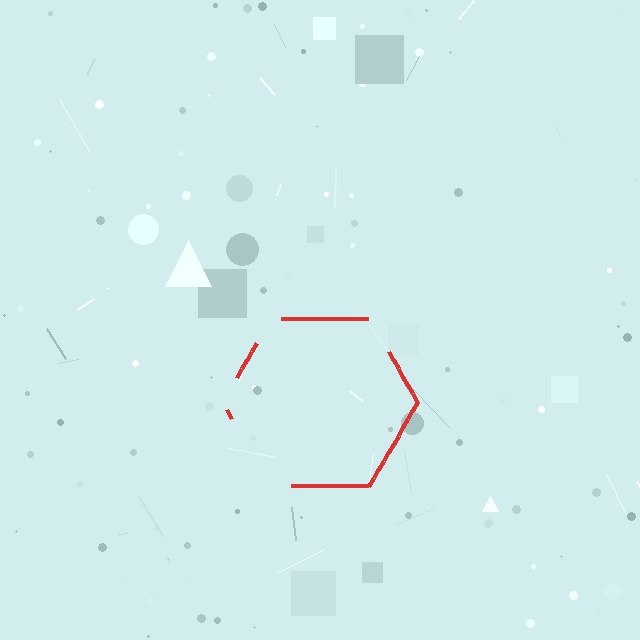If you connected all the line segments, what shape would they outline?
They would outline a hexagon.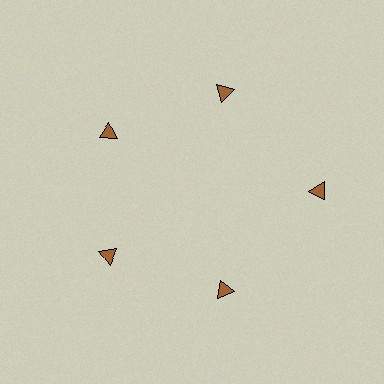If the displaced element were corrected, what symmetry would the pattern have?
It would have 5-fold rotational symmetry — the pattern would map onto itself every 72 degrees.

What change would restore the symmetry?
The symmetry would be restored by moving it inward, back onto the ring so that all 5 triangles sit at equal angles and equal distance from the center.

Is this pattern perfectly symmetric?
No. The 5 brown triangles are arranged in a ring, but one element near the 3 o'clock position is pushed outward from the center, breaking the 5-fold rotational symmetry.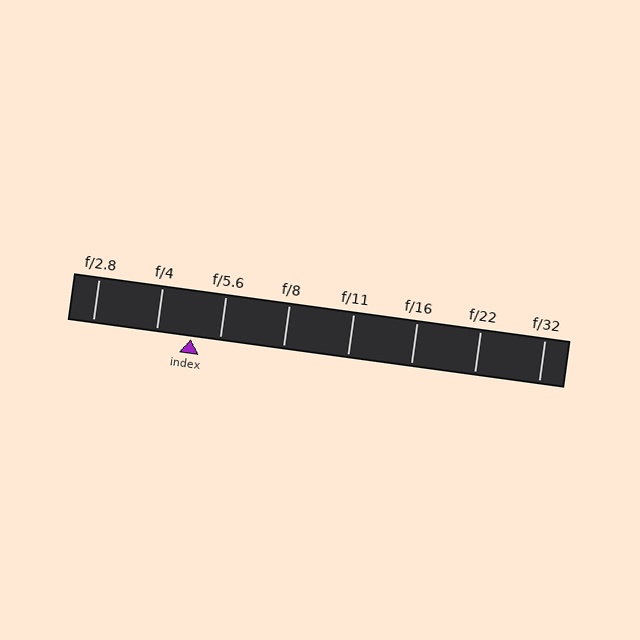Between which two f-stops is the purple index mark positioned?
The index mark is between f/4 and f/5.6.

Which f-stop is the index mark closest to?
The index mark is closest to f/5.6.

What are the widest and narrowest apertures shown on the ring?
The widest aperture shown is f/2.8 and the narrowest is f/32.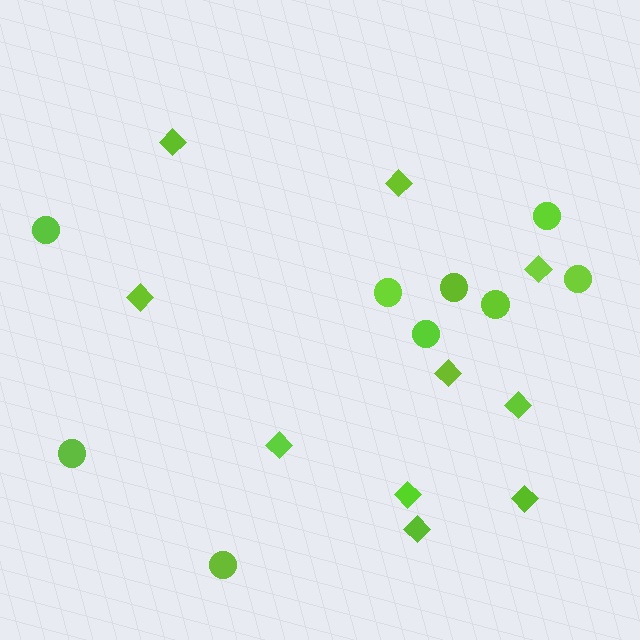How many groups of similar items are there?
There are 2 groups: one group of diamonds (10) and one group of circles (9).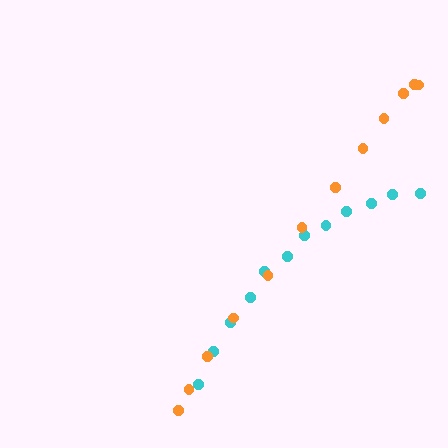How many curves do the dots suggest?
There are 2 distinct paths.